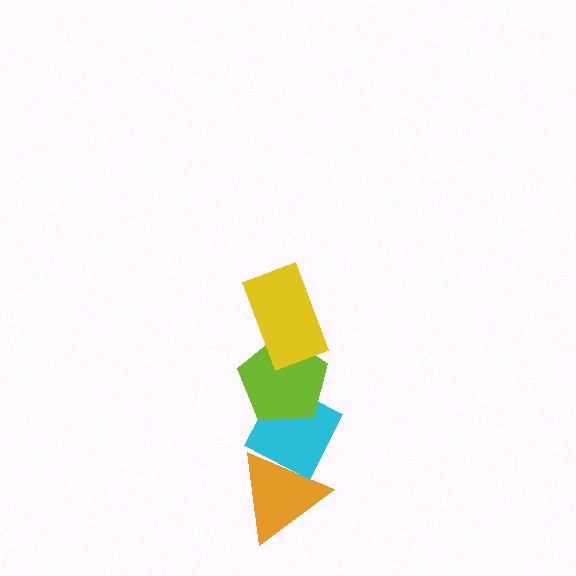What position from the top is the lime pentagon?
The lime pentagon is 2nd from the top.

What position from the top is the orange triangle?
The orange triangle is 4th from the top.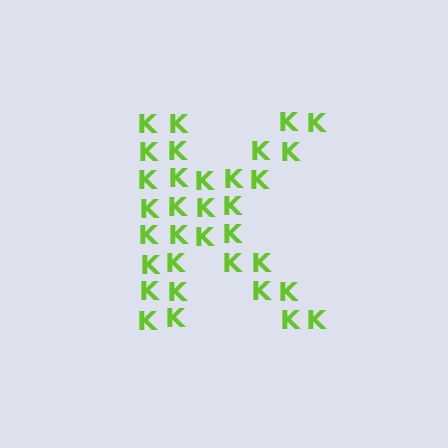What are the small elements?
The small elements are letter K's.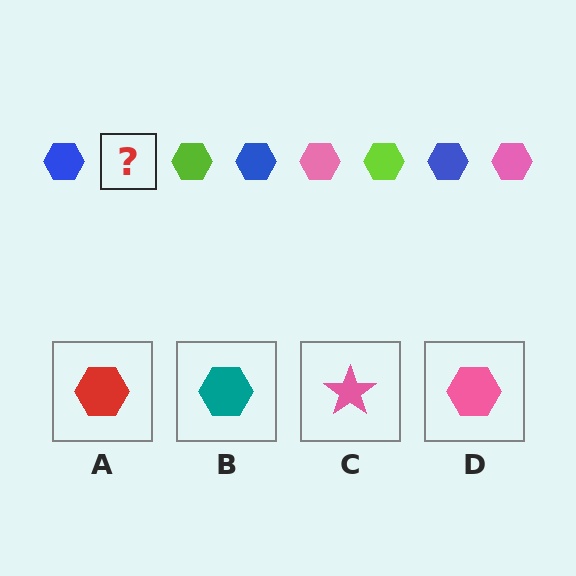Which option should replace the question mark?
Option D.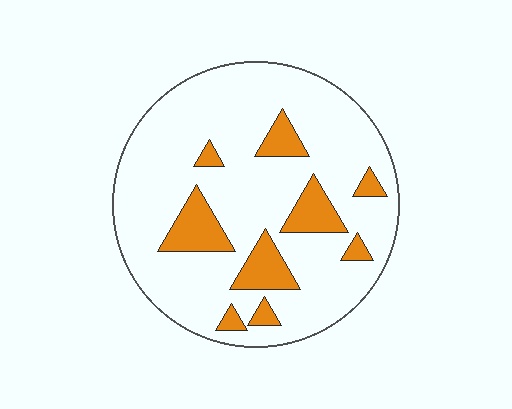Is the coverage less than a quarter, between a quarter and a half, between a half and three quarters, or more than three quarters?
Less than a quarter.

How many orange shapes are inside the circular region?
9.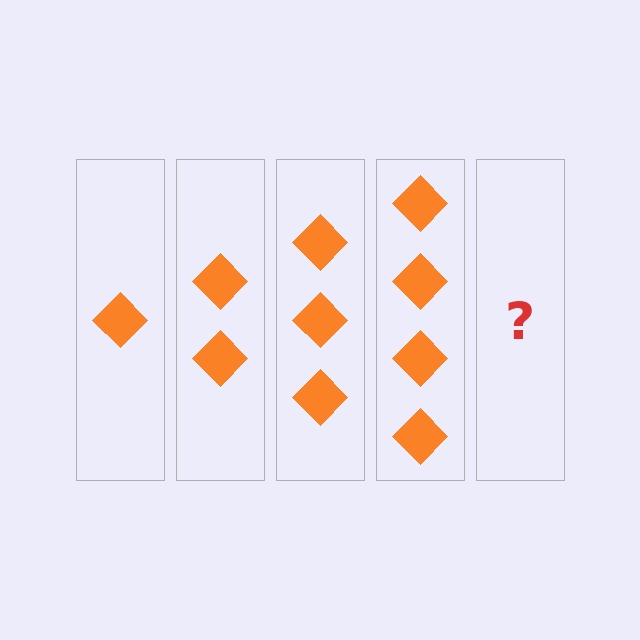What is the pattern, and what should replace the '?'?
The pattern is that each step adds one more diamond. The '?' should be 5 diamonds.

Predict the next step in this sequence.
The next step is 5 diamonds.